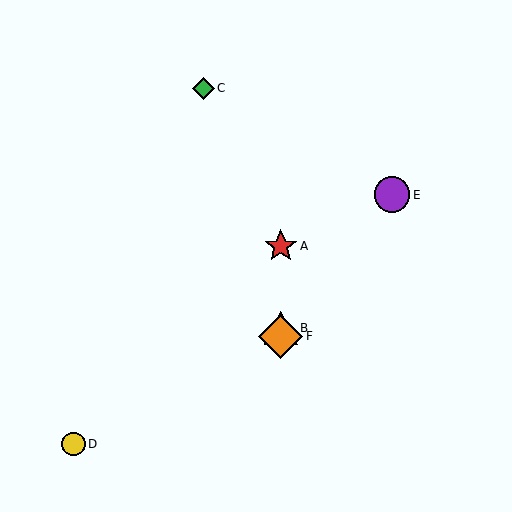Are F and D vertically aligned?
No, F is at x≈281 and D is at x≈73.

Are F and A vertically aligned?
Yes, both are at x≈281.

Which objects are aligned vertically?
Objects A, B, F are aligned vertically.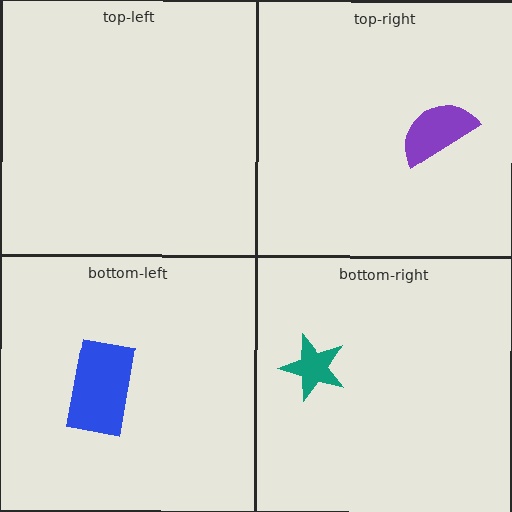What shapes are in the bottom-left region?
The blue rectangle.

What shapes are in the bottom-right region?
The teal star.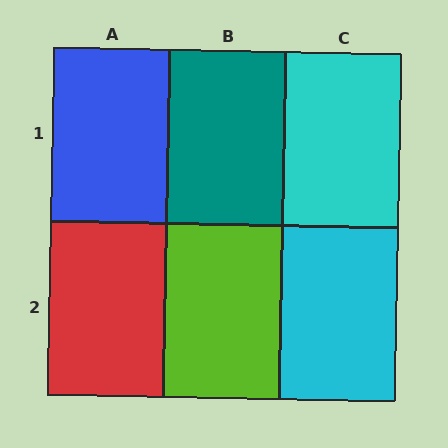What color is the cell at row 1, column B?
Teal.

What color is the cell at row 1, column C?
Cyan.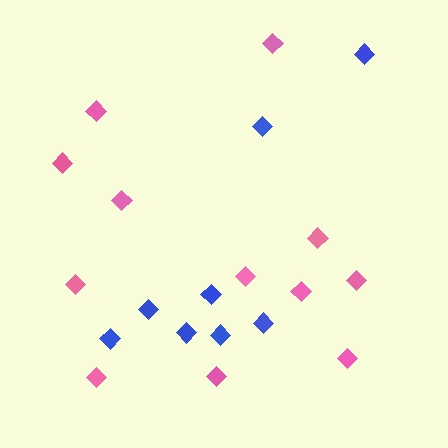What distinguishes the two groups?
There are 2 groups: one group of pink diamonds (12) and one group of blue diamonds (8).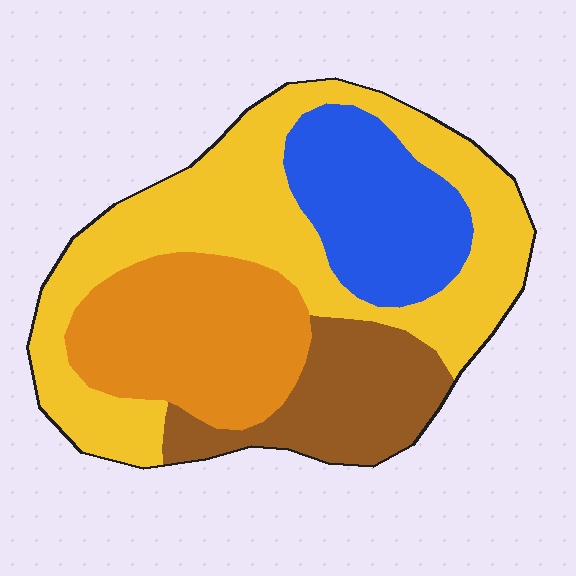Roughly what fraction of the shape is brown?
Brown takes up about one sixth (1/6) of the shape.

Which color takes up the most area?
Yellow, at roughly 40%.